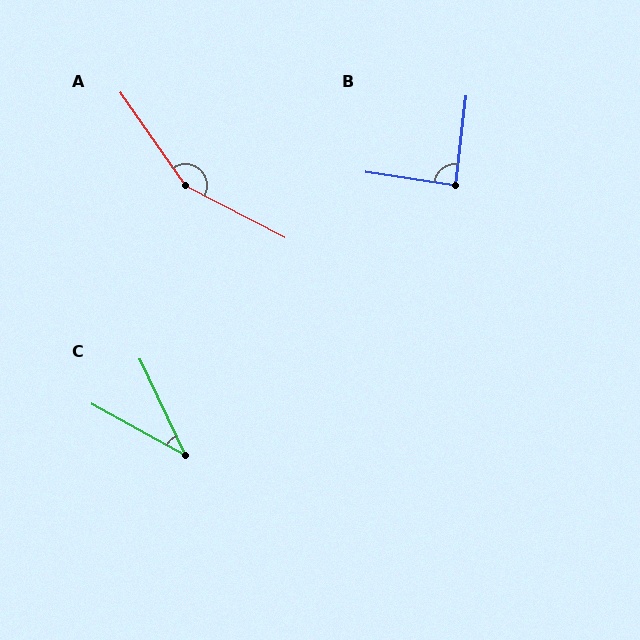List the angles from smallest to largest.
C (36°), B (88°), A (152°).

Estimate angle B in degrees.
Approximately 88 degrees.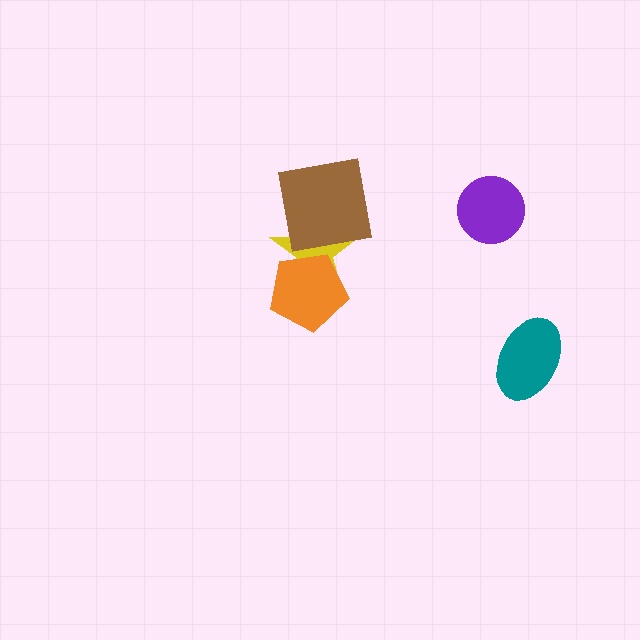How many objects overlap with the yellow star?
2 objects overlap with the yellow star.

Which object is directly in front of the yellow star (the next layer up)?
The brown square is directly in front of the yellow star.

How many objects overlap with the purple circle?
0 objects overlap with the purple circle.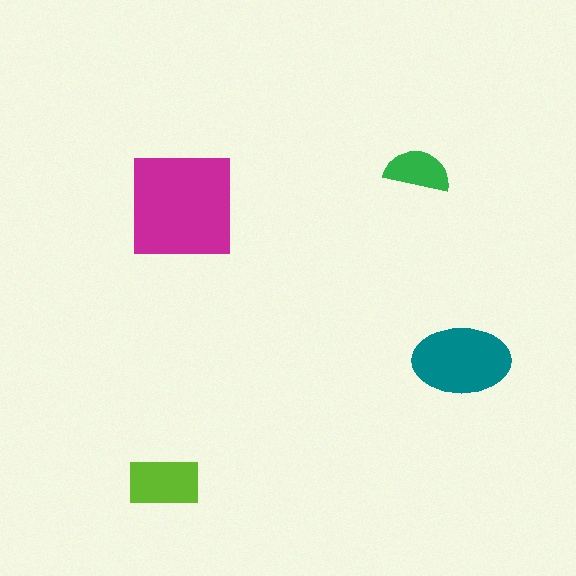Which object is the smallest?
The green semicircle.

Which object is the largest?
The magenta square.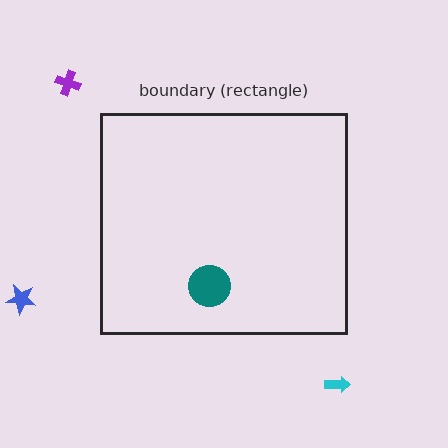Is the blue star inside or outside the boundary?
Outside.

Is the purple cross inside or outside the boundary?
Outside.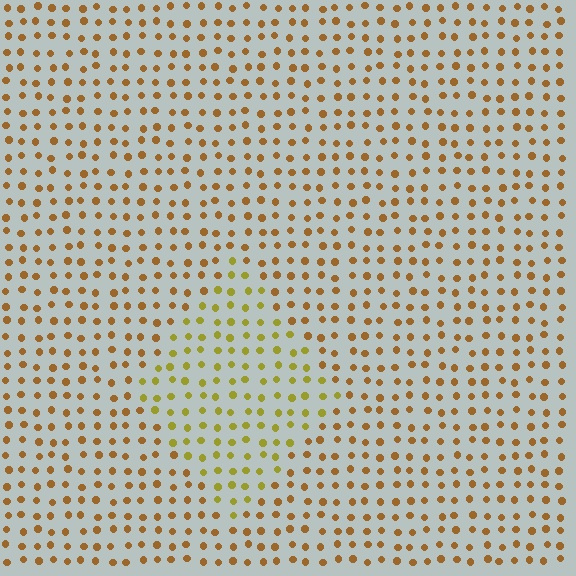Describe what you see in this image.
The image is filled with small brown elements in a uniform arrangement. A diamond-shaped region is visible where the elements are tinted to a slightly different hue, forming a subtle color boundary.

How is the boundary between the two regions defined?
The boundary is defined purely by a slight shift in hue (about 30 degrees). Spacing, size, and orientation are identical on both sides.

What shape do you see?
I see a diamond.